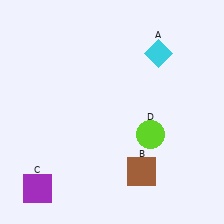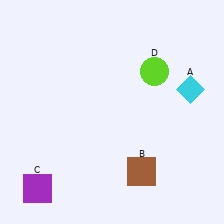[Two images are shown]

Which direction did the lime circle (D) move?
The lime circle (D) moved up.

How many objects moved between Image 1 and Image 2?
2 objects moved between the two images.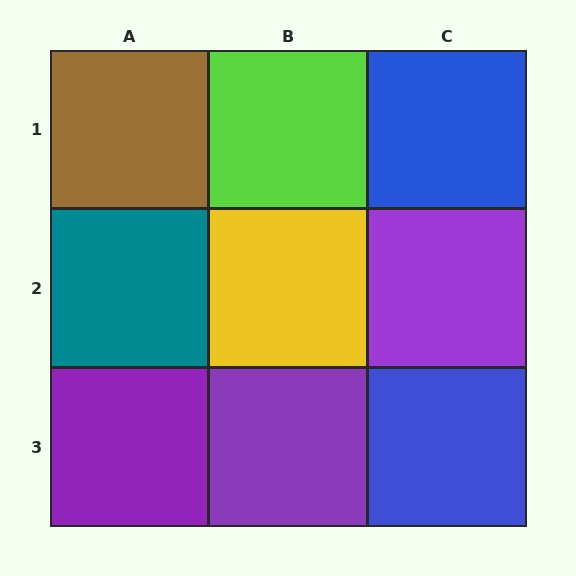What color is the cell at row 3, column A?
Purple.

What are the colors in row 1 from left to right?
Brown, lime, blue.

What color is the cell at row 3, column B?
Purple.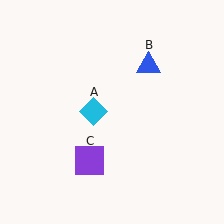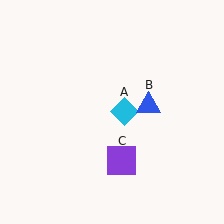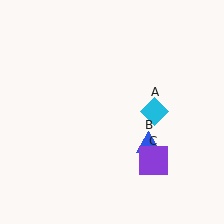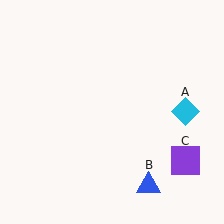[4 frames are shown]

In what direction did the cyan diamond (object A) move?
The cyan diamond (object A) moved right.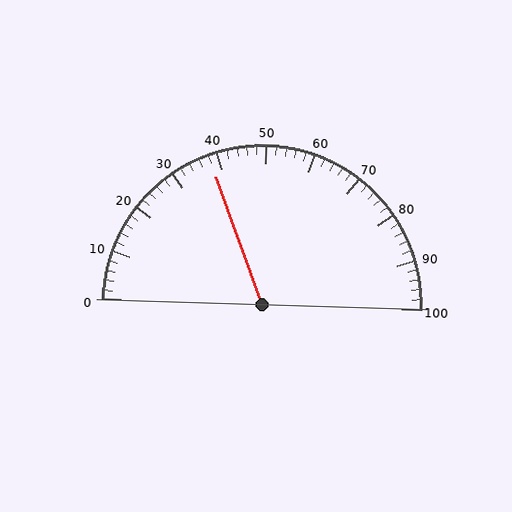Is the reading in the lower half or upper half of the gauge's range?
The reading is in the lower half of the range (0 to 100).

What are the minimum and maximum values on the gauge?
The gauge ranges from 0 to 100.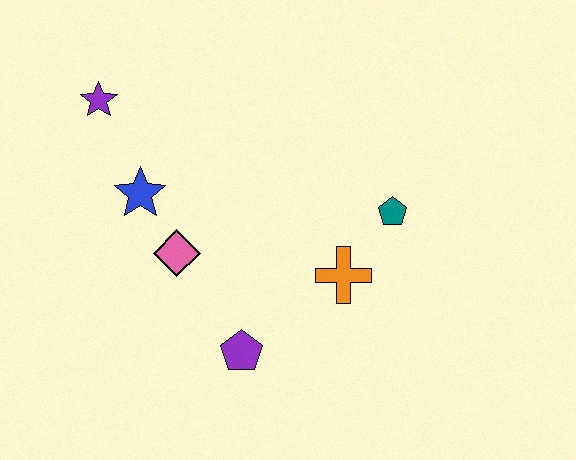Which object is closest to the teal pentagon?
The orange cross is closest to the teal pentagon.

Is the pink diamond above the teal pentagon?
No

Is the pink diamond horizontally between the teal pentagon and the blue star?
Yes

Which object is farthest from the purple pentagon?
The purple star is farthest from the purple pentagon.